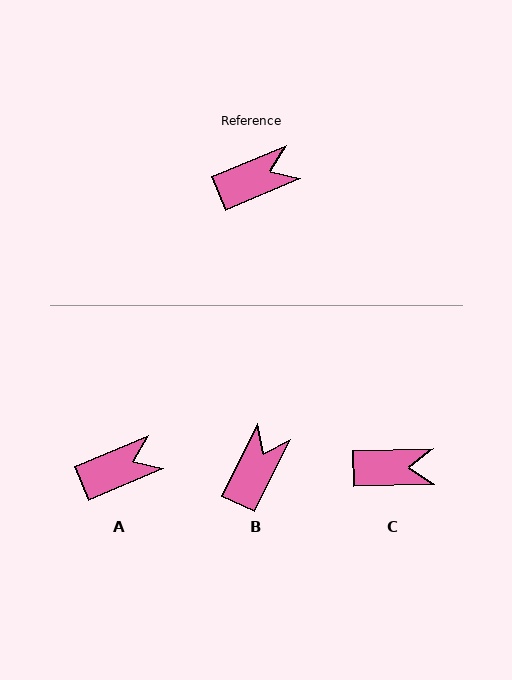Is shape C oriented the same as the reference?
No, it is off by about 22 degrees.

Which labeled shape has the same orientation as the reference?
A.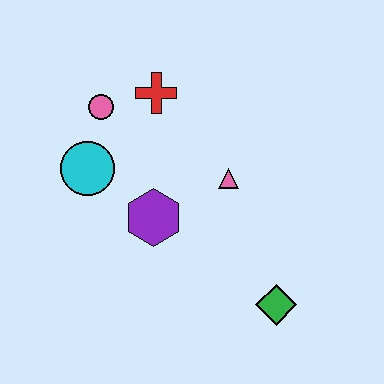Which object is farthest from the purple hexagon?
The green diamond is farthest from the purple hexagon.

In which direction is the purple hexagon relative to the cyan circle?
The purple hexagon is to the right of the cyan circle.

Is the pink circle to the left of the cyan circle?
No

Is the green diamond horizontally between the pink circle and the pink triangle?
No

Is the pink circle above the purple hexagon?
Yes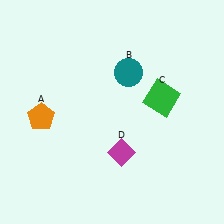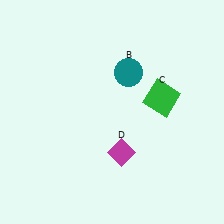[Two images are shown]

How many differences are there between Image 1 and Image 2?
There is 1 difference between the two images.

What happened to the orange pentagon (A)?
The orange pentagon (A) was removed in Image 2. It was in the bottom-left area of Image 1.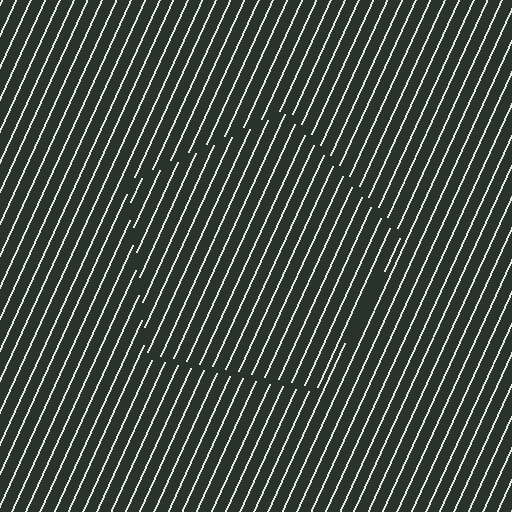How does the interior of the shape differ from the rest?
The interior of the shape contains the same grating, shifted by half a period — the contour is defined by the phase discontinuity where line-ends from the inner and outer gratings abut.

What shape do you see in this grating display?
An illusory pentagon. The interior of the shape contains the same grating, shifted by half a period — the contour is defined by the phase discontinuity where line-ends from the inner and outer gratings abut.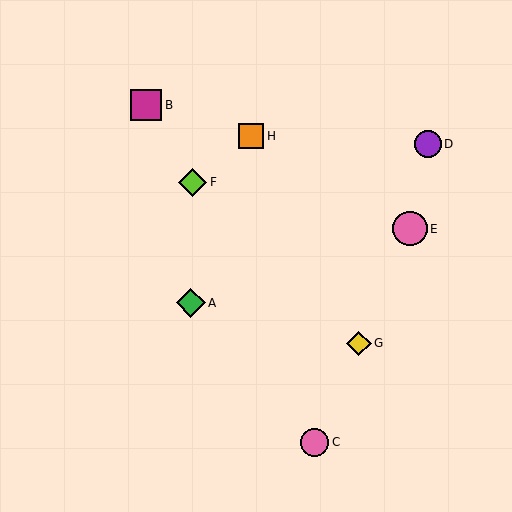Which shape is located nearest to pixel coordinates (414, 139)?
The purple circle (labeled D) at (428, 144) is nearest to that location.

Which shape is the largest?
The pink circle (labeled E) is the largest.